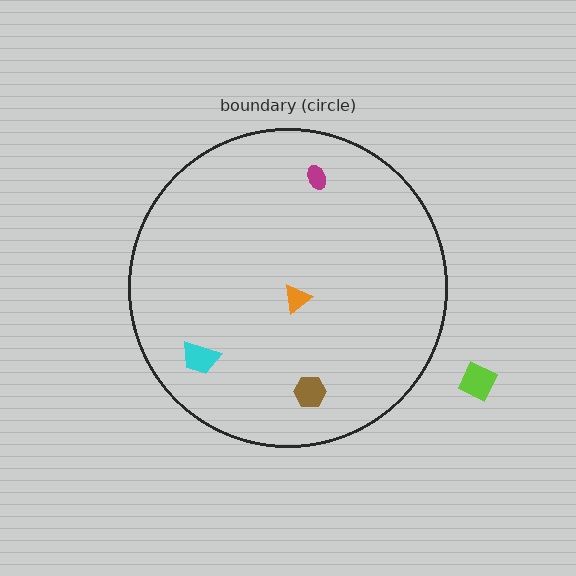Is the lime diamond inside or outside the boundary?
Outside.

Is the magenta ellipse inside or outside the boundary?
Inside.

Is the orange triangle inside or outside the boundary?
Inside.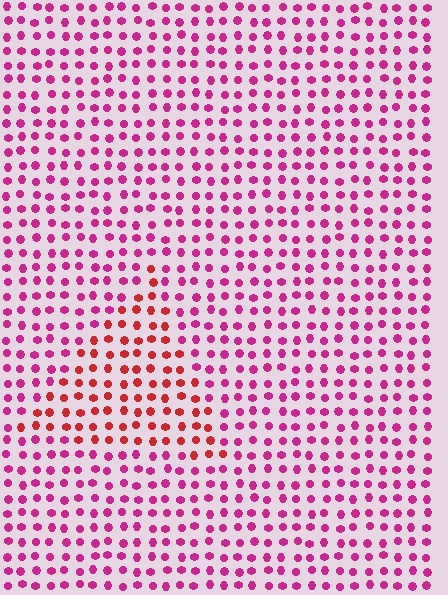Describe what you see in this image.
The image is filled with small magenta elements in a uniform arrangement. A triangle-shaped region is visible where the elements are tinted to a slightly different hue, forming a subtle color boundary.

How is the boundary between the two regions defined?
The boundary is defined purely by a slight shift in hue (about 35 degrees). Spacing, size, and orientation are identical on both sides.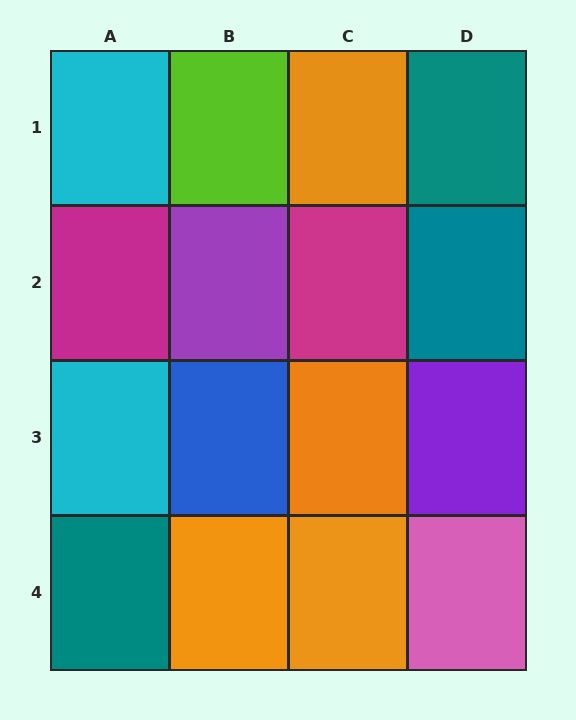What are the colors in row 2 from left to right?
Magenta, purple, magenta, teal.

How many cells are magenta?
2 cells are magenta.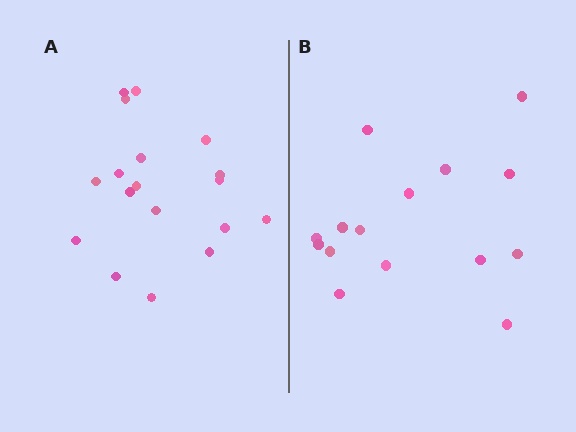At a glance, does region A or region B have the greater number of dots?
Region A (the left region) has more dots.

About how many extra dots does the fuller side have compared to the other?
Region A has just a few more — roughly 2 or 3 more dots than region B.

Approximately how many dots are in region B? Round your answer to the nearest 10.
About 20 dots. (The exact count is 15, which rounds to 20.)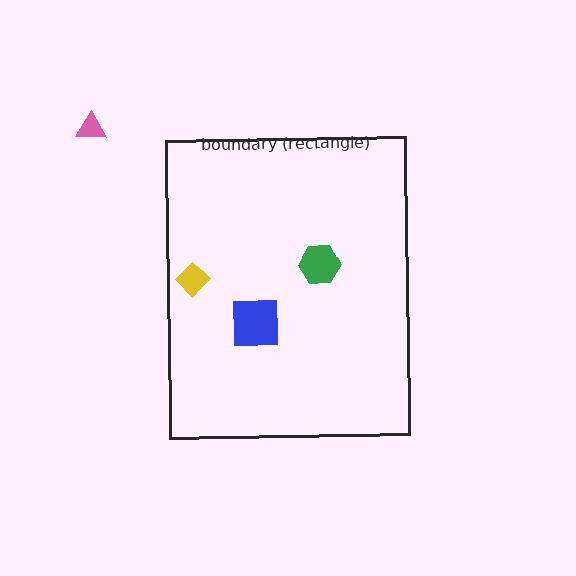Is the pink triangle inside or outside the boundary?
Outside.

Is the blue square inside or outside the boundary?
Inside.